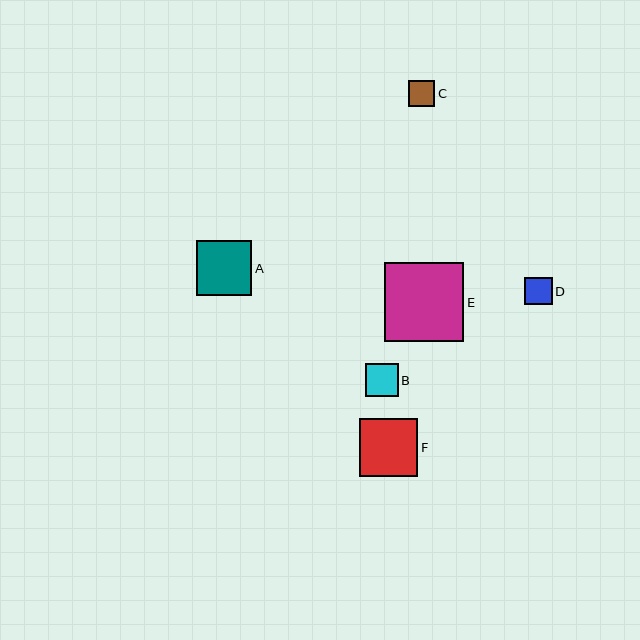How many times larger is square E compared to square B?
Square E is approximately 2.4 times the size of square B.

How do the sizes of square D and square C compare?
Square D and square C are approximately the same size.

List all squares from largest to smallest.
From largest to smallest: E, F, A, B, D, C.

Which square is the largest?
Square E is the largest with a size of approximately 79 pixels.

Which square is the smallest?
Square C is the smallest with a size of approximately 26 pixels.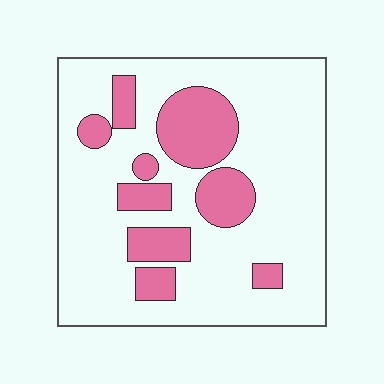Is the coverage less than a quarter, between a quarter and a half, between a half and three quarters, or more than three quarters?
Less than a quarter.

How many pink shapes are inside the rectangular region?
9.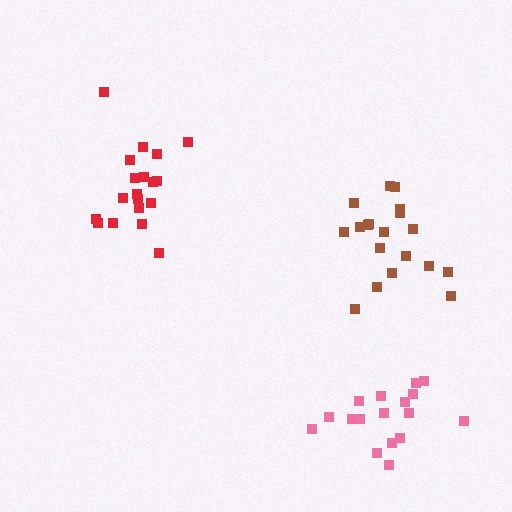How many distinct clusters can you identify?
There are 3 distinct clusters.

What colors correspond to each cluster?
The clusters are colored: red, brown, pink.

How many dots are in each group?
Group 1: 19 dots, Group 2: 19 dots, Group 3: 17 dots (55 total).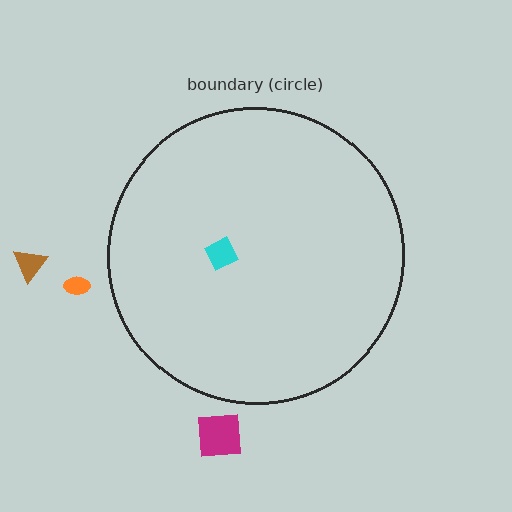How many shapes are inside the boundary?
1 inside, 3 outside.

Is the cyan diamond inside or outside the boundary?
Inside.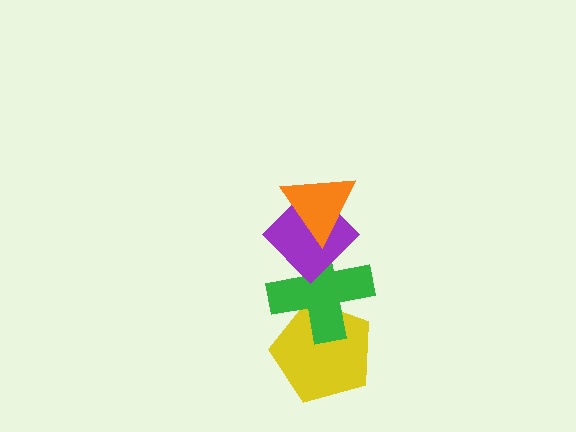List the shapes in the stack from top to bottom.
From top to bottom: the orange triangle, the purple diamond, the green cross, the yellow pentagon.